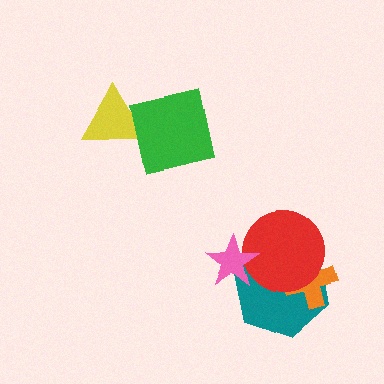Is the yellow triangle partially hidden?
Yes, it is partially covered by another shape.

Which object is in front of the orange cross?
The red circle is in front of the orange cross.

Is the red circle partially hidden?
Yes, it is partially covered by another shape.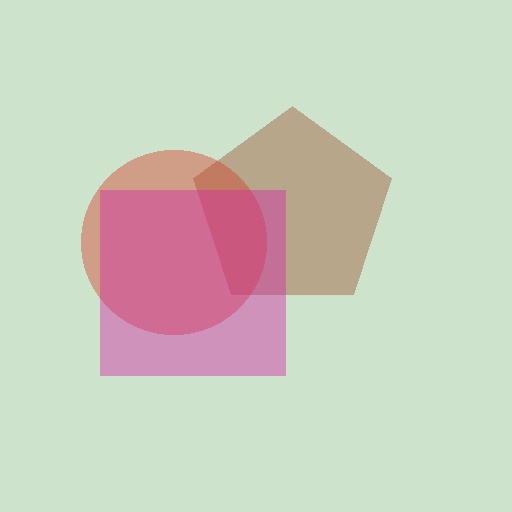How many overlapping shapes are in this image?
There are 3 overlapping shapes in the image.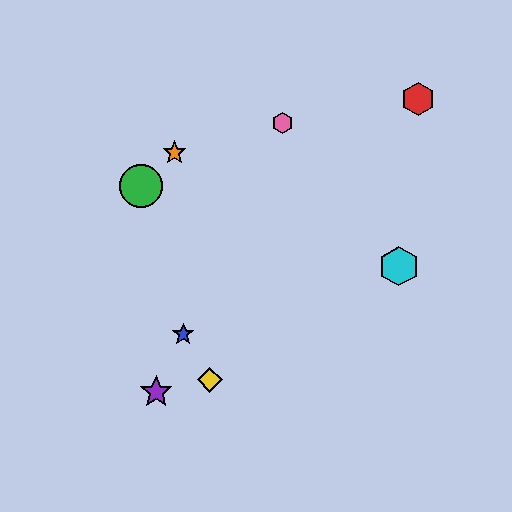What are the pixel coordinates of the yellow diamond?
The yellow diamond is at (210, 380).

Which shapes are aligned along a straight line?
The blue star, the purple star, the pink hexagon are aligned along a straight line.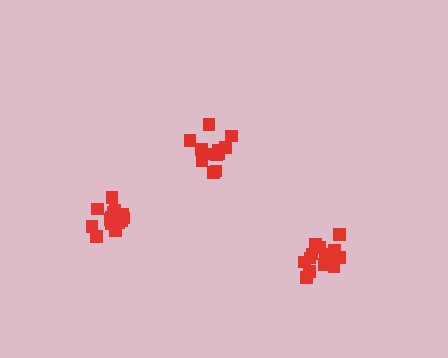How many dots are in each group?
Group 1: 12 dots, Group 2: 15 dots, Group 3: 14 dots (41 total).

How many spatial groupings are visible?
There are 3 spatial groupings.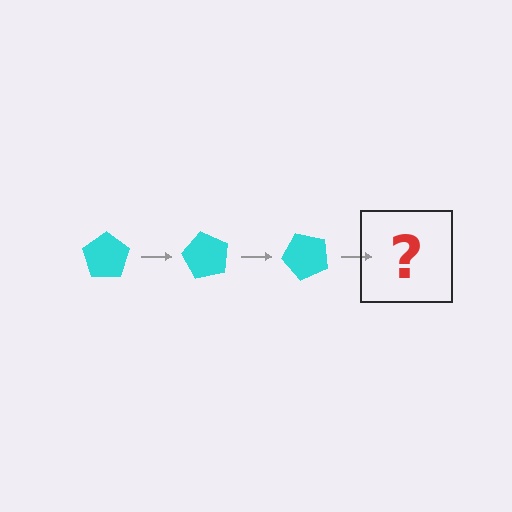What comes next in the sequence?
The next element should be a cyan pentagon rotated 180 degrees.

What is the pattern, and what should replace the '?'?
The pattern is that the pentagon rotates 60 degrees each step. The '?' should be a cyan pentagon rotated 180 degrees.